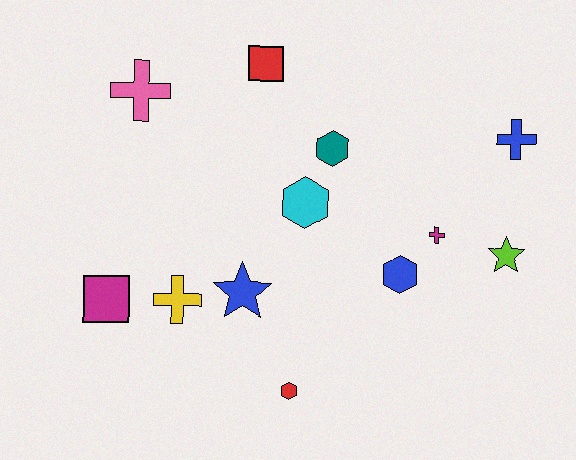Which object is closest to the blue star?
The yellow cross is closest to the blue star.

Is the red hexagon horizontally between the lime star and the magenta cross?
No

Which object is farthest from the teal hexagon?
The magenta square is farthest from the teal hexagon.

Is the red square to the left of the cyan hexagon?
Yes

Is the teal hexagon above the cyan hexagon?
Yes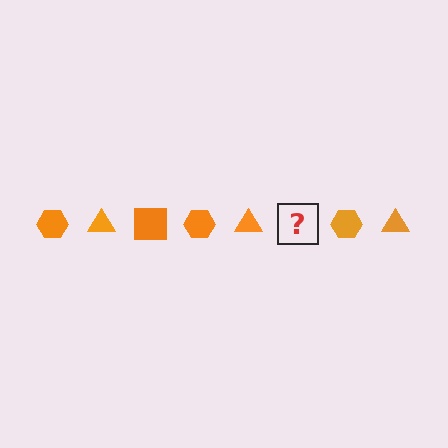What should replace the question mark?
The question mark should be replaced with an orange square.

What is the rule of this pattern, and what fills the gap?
The rule is that the pattern cycles through hexagon, triangle, square shapes in orange. The gap should be filled with an orange square.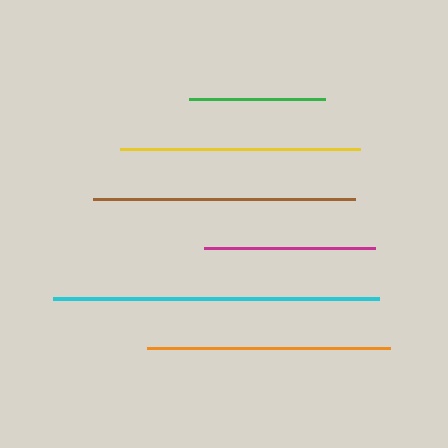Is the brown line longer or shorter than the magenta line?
The brown line is longer than the magenta line.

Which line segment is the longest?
The cyan line is the longest at approximately 326 pixels.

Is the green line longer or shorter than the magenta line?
The magenta line is longer than the green line.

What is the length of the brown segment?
The brown segment is approximately 262 pixels long.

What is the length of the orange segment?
The orange segment is approximately 243 pixels long.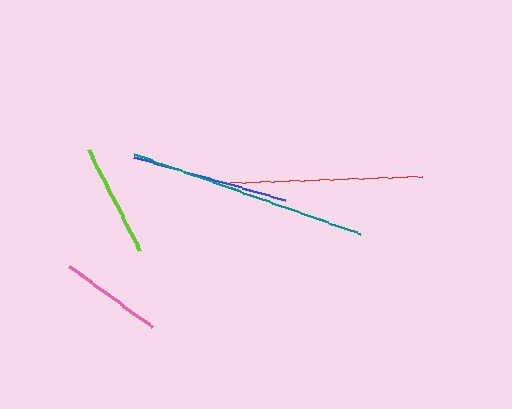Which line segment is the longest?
The teal line is the longest at approximately 239 pixels.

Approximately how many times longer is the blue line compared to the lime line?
The blue line is approximately 1.4 times the length of the lime line.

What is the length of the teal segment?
The teal segment is approximately 239 pixels long.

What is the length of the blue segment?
The blue segment is approximately 158 pixels long.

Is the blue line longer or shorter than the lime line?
The blue line is longer than the lime line.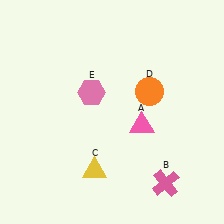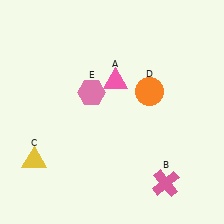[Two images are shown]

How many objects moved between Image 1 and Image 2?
2 objects moved between the two images.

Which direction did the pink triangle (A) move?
The pink triangle (A) moved up.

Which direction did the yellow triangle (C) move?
The yellow triangle (C) moved left.